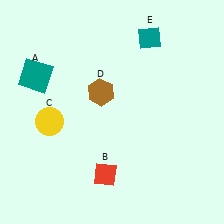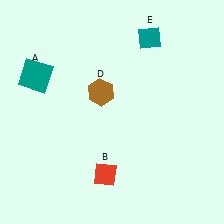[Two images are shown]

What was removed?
The yellow circle (C) was removed in Image 2.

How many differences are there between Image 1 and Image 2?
There is 1 difference between the two images.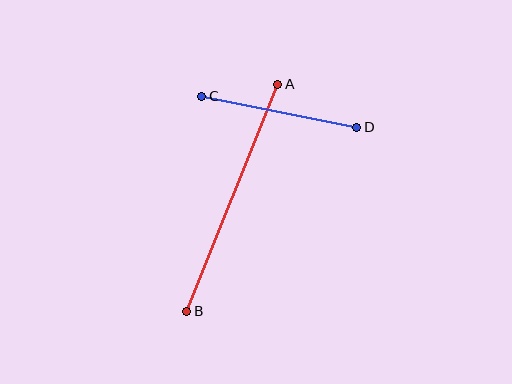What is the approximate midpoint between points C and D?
The midpoint is at approximately (279, 112) pixels.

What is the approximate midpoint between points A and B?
The midpoint is at approximately (232, 198) pixels.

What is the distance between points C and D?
The distance is approximately 158 pixels.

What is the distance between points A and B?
The distance is approximately 244 pixels.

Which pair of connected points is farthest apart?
Points A and B are farthest apart.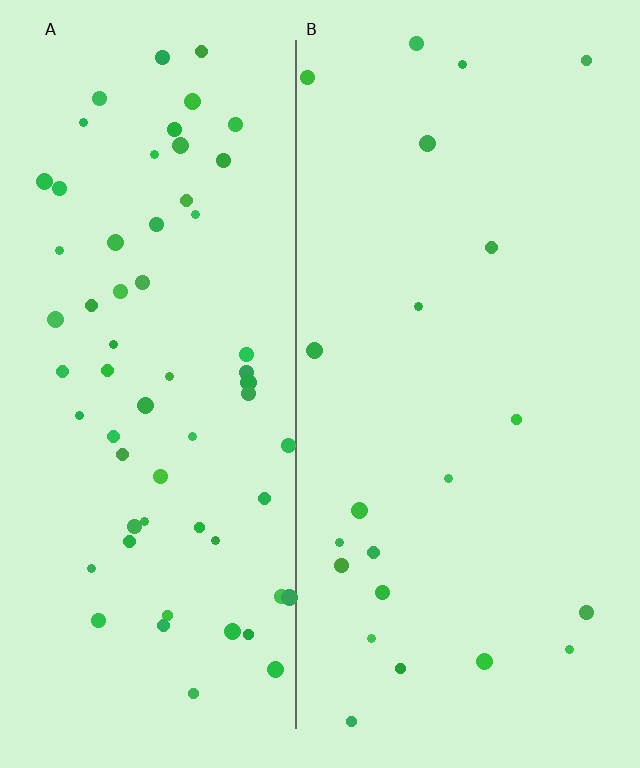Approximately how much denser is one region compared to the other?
Approximately 3.0× — region A over region B.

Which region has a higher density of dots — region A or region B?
A (the left).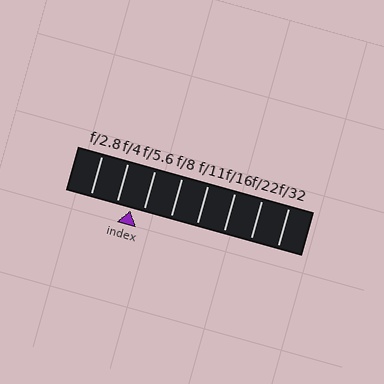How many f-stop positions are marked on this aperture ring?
There are 8 f-stop positions marked.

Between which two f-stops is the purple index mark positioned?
The index mark is between f/4 and f/5.6.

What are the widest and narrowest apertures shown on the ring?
The widest aperture shown is f/2.8 and the narrowest is f/32.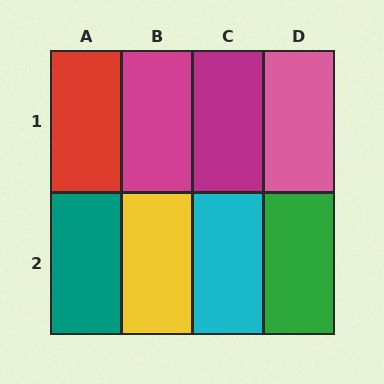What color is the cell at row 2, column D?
Green.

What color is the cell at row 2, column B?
Yellow.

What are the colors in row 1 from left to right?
Red, magenta, magenta, pink.